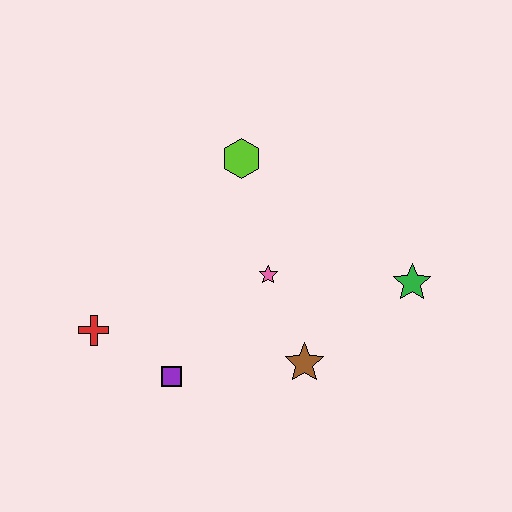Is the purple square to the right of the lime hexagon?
No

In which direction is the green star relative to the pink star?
The green star is to the right of the pink star.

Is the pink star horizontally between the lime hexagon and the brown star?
Yes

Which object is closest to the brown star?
The pink star is closest to the brown star.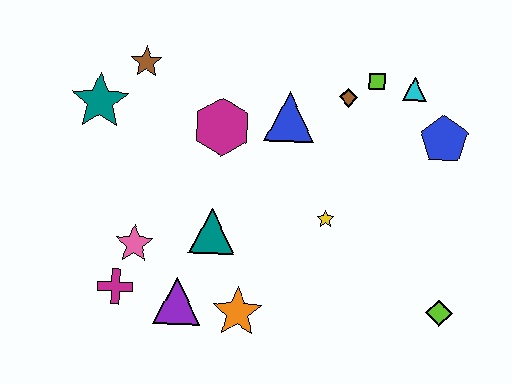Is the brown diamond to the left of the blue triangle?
No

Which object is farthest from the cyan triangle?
The magenta cross is farthest from the cyan triangle.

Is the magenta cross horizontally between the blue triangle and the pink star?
No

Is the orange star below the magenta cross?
Yes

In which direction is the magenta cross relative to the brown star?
The magenta cross is below the brown star.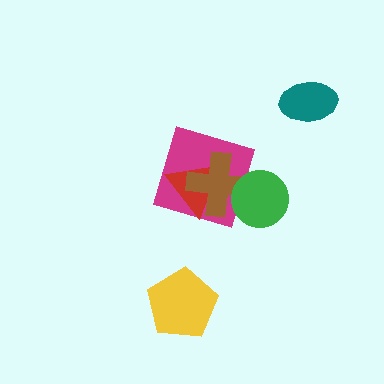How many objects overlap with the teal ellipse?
0 objects overlap with the teal ellipse.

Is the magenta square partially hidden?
Yes, it is partially covered by another shape.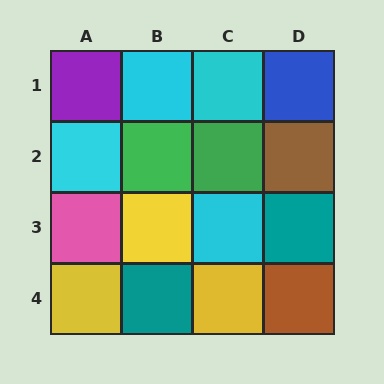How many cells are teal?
2 cells are teal.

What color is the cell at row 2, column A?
Cyan.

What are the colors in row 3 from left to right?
Pink, yellow, cyan, teal.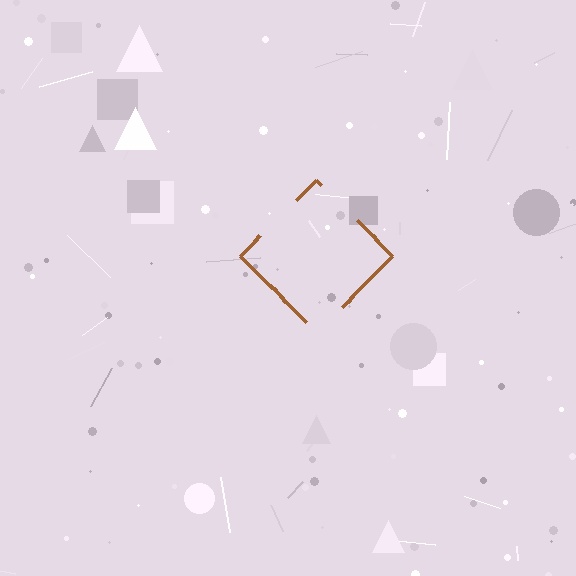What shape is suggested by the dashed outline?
The dashed outline suggests a diamond.